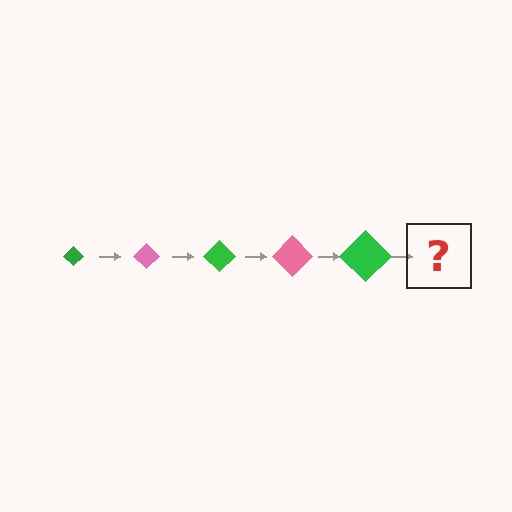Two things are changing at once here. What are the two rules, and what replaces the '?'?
The two rules are that the diamond grows larger each step and the color cycles through green and pink. The '?' should be a pink diamond, larger than the previous one.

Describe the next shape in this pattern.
It should be a pink diamond, larger than the previous one.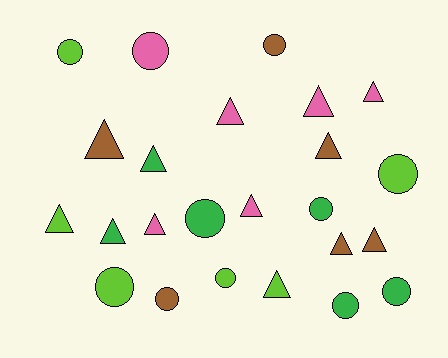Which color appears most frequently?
Green, with 6 objects.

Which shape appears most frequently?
Triangle, with 13 objects.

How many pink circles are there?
There is 1 pink circle.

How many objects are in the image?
There are 24 objects.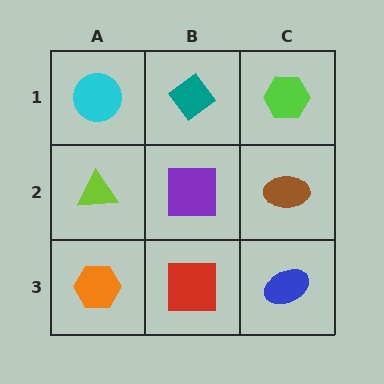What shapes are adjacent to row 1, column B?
A purple square (row 2, column B), a cyan circle (row 1, column A), a lime hexagon (row 1, column C).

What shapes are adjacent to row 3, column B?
A purple square (row 2, column B), an orange hexagon (row 3, column A), a blue ellipse (row 3, column C).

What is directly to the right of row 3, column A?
A red square.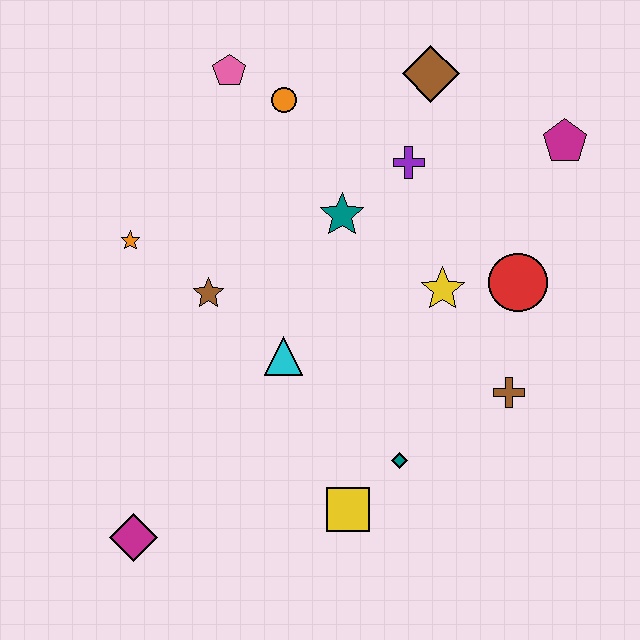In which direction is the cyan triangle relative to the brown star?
The cyan triangle is to the right of the brown star.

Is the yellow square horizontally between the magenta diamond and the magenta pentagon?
Yes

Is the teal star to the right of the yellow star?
No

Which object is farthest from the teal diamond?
The pink pentagon is farthest from the teal diamond.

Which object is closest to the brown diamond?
The purple cross is closest to the brown diamond.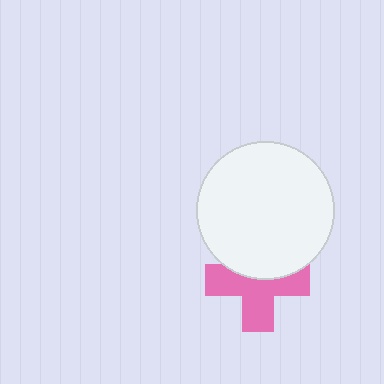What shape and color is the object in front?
The object in front is a white circle.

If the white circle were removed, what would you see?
You would see the complete pink cross.